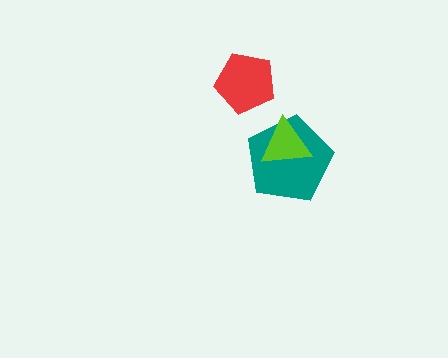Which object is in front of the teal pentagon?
The lime triangle is in front of the teal pentagon.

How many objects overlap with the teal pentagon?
1 object overlaps with the teal pentagon.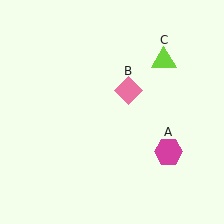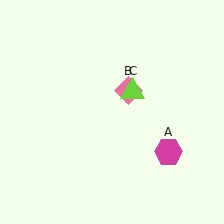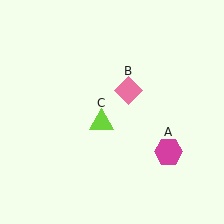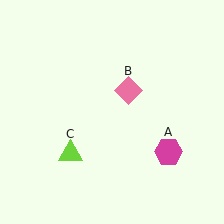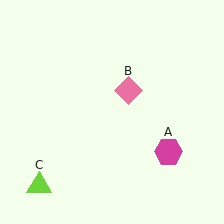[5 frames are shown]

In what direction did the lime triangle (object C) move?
The lime triangle (object C) moved down and to the left.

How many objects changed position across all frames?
1 object changed position: lime triangle (object C).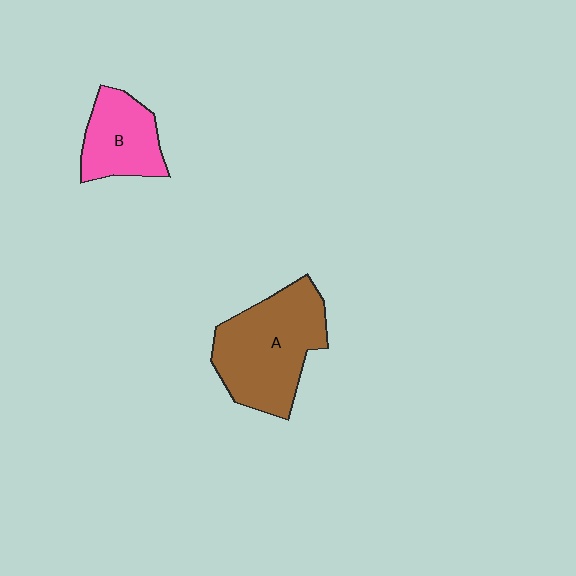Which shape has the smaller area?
Shape B (pink).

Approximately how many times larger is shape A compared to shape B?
Approximately 1.7 times.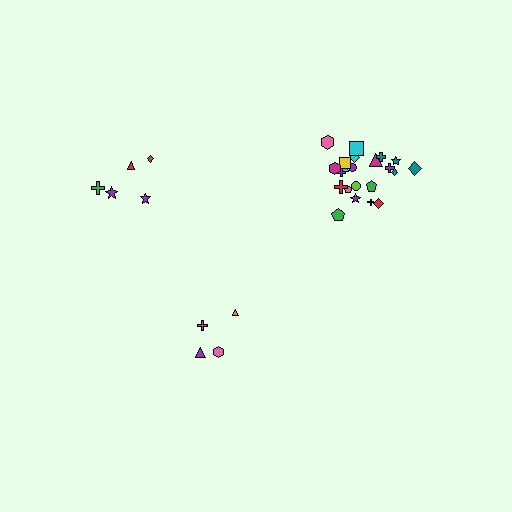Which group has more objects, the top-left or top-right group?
The top-right group.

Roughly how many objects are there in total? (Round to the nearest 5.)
Roughly 30 objects in total.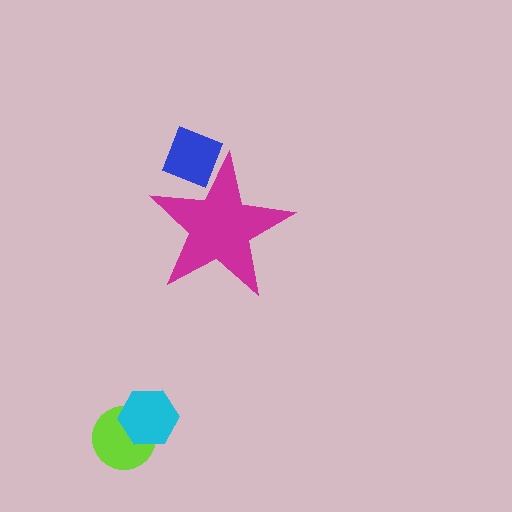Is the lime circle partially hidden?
No, the lime circle is fully visible.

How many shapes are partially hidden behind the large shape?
1 shape is partially hidden.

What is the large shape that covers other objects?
A magenta star.